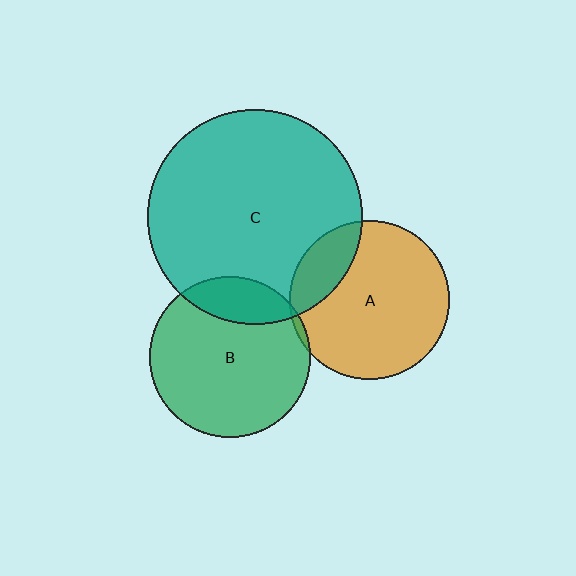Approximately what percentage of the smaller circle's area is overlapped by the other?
Approximately 20%.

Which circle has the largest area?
Circle C (teal).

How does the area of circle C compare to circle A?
Approximately 1.8 times.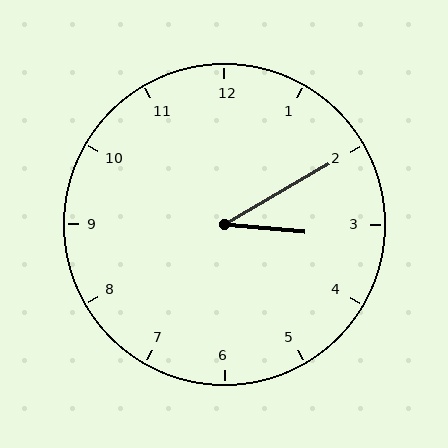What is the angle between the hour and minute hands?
Approximately 35 degrees.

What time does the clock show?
3:10.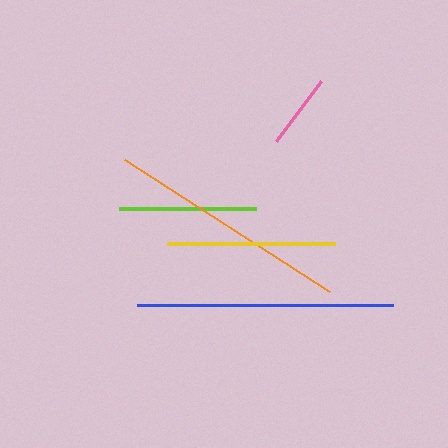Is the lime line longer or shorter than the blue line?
The blue line is longer than the lime line.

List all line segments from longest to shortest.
From longest to shortest: blue, orange, yellow, lime, pink.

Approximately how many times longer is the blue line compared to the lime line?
The blue line is approximately 1.9 times the length of the lime line.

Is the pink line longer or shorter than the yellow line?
The yellow line is longer than the pink line.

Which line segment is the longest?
The blue line is the longest at approximately 256 pixels.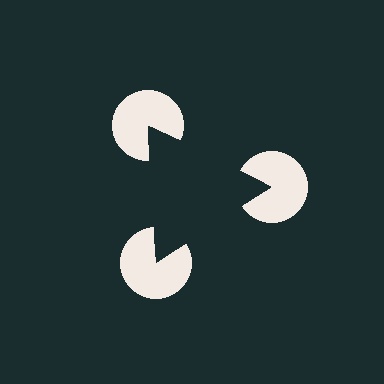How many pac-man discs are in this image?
There are 3 — one at each vertex of the illusory triangle.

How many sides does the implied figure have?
3 sides.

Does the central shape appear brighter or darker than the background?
It typically appears slightly darker than the background, even though no actual brightness change is drawn.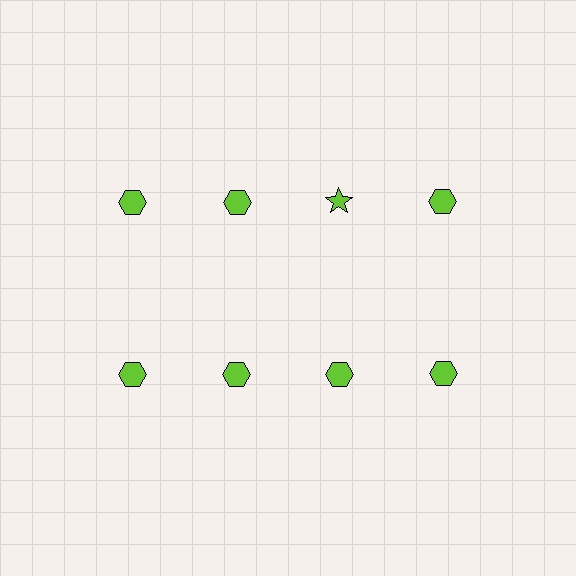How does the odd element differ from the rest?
It has a different shape: star instead of hexagon.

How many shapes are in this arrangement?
There are 8 shapes arranged in a grid pattern.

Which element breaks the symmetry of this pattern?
The lime star in the top row, center column breaks the symmetry. All other shapes are lime hexagons.